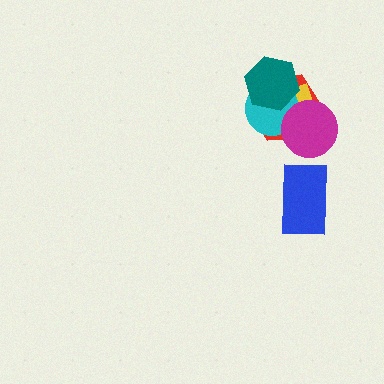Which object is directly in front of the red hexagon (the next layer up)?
The yellow rectangle is directly in front of the red hexagon.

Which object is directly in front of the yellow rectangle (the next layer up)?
The cyan circle is directly in front of the yellow rectangle.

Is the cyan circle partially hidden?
Yes, it is partially covered by another shape.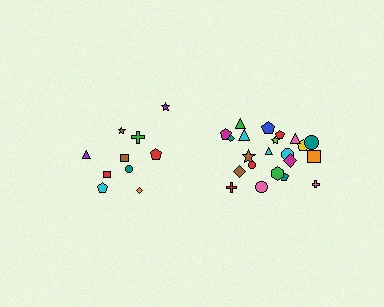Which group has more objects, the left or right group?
The right group.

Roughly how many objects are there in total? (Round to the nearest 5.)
Roughly 30 objects in total.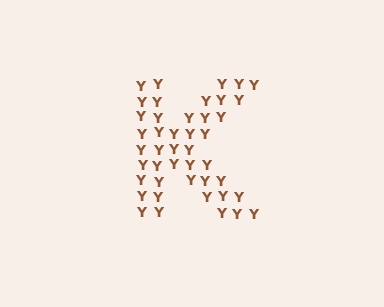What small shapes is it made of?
It is made of small letter Y's.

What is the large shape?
The large shape is the letter K.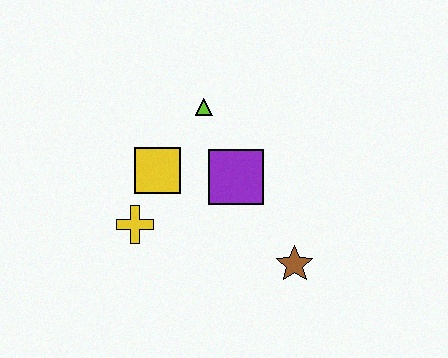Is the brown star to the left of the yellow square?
No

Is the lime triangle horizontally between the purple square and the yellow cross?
Yes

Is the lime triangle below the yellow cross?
No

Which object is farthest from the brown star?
The lime triangle is farthest from the brown star.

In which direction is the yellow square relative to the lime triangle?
The yellow square is below the lime triangle.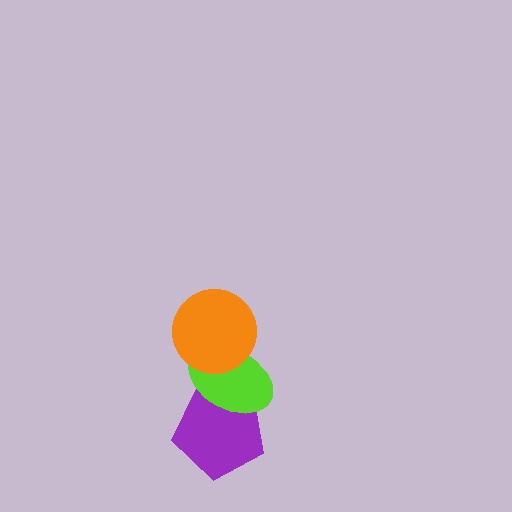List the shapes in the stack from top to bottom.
From top to bottom: the orange circle, the lime ellipse, the purple pentagon.